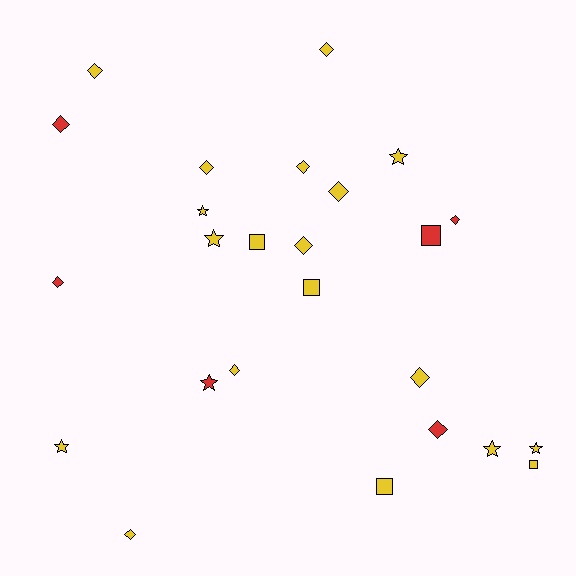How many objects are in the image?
There are 25 objects.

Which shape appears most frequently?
Diamond, with 13 objects.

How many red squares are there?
There is 1 red square.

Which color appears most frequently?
Yellow, with 19 objects.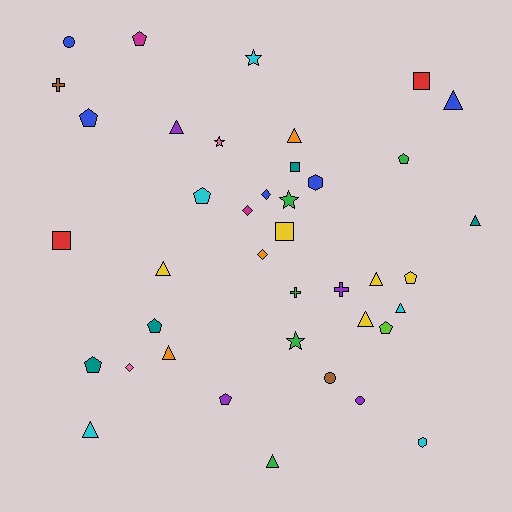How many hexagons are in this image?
There are 2 hexagons.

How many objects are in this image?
There are 40 objects.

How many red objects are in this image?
There are 2 red objects.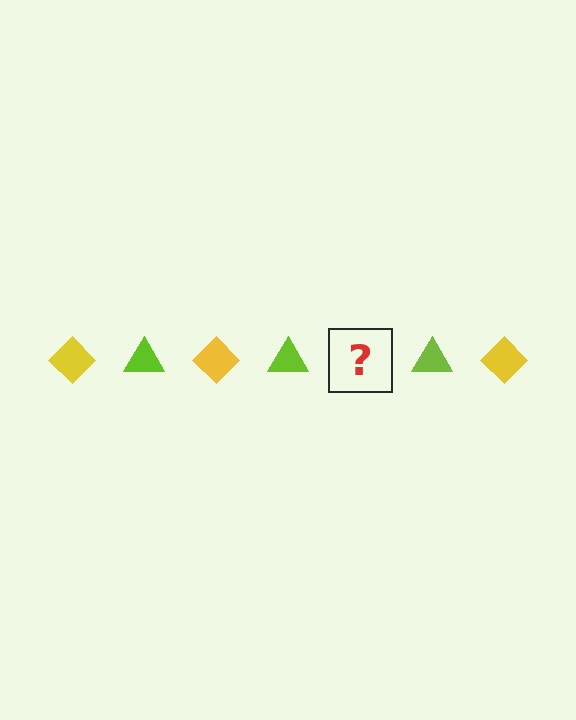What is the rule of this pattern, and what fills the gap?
The rule is that the pattern alternates between yellow diamond and lime triangle. The gap should be filled with a yellow diamond.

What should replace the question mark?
The question mark should be replaced with a yellow diamond.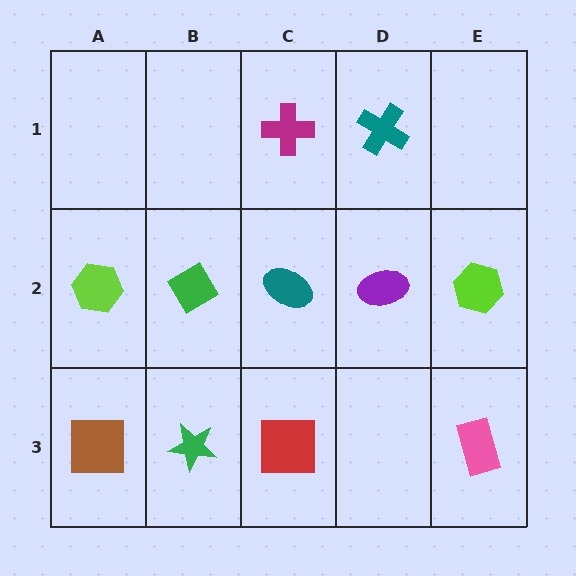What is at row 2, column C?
A teal ellipse.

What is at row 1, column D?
A teal cross.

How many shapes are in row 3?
4 shapes.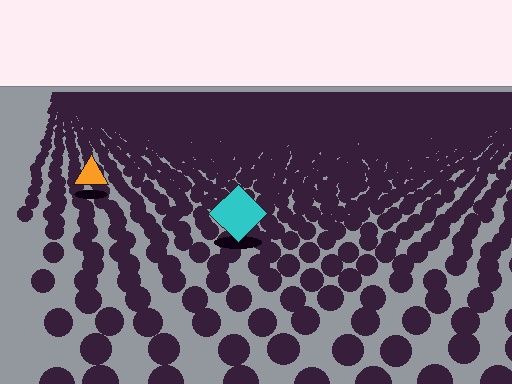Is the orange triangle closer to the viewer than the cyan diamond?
No. The cyan diamond is closer — you can tell from the texture gradient: the ground texture is coarser near it.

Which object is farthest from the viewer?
The orange triangle is farthest from the viewer. It appears smaller and the ground texture around it is denser.